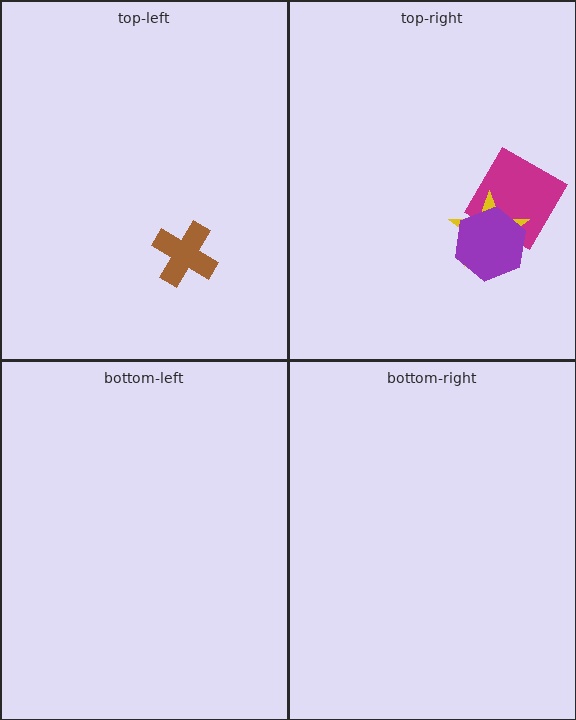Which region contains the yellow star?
The top-right region.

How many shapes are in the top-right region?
3.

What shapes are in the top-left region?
The brown cross.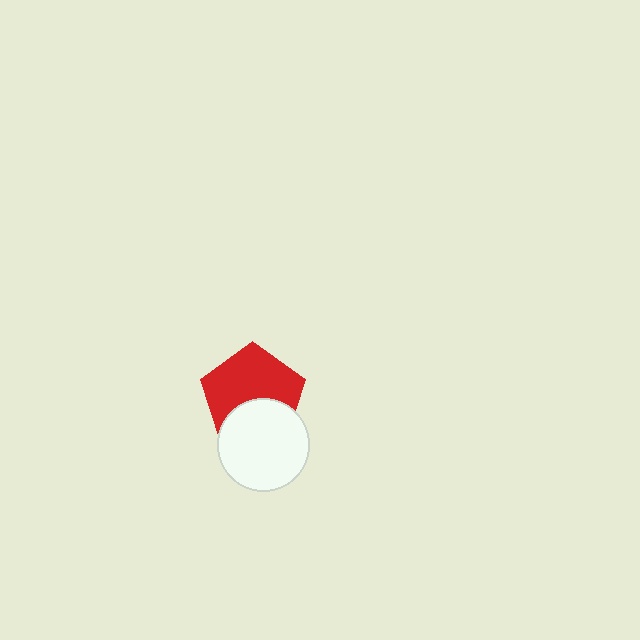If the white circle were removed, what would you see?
You would see the complete red pentagon.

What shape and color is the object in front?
The object in front is a white circle.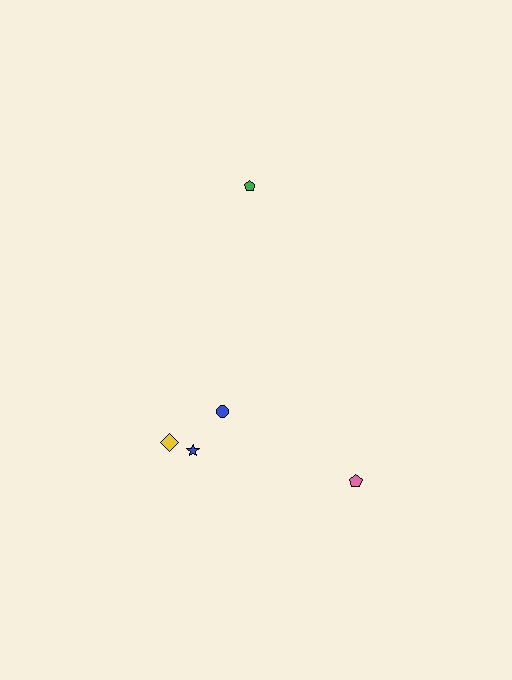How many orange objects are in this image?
There are no orange objects.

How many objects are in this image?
There are 5 objects.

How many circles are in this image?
There is 1 circle.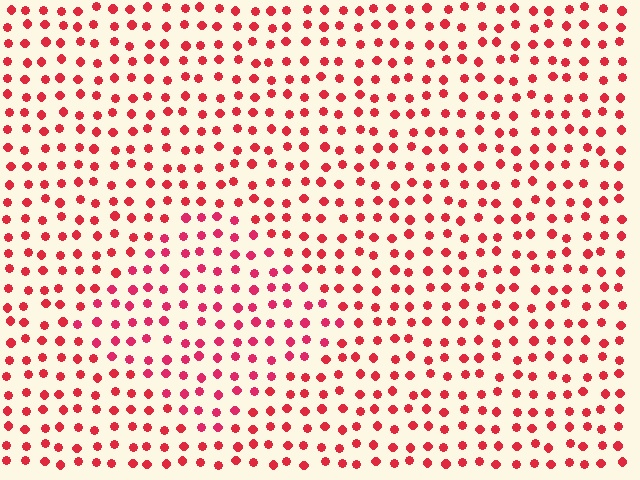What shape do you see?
I see a diamond.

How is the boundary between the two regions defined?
The boundary is defined purely by a slight shift in hue (about 15 degrees). Spacing, size, and orientation are identical on both sides.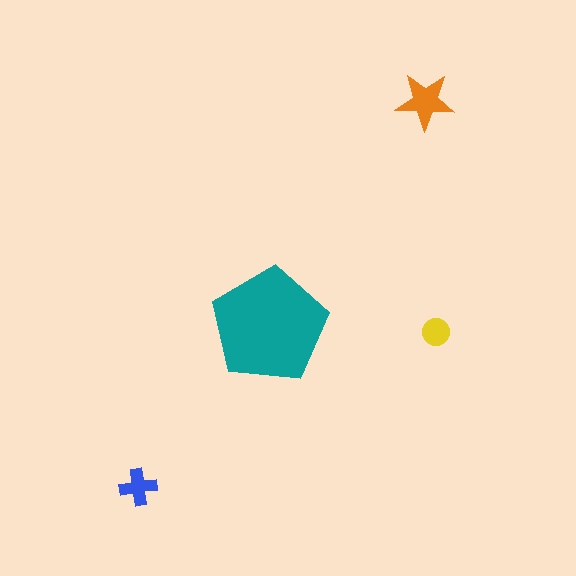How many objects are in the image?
There are 4 objects in the image.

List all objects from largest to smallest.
The teal pentagon, the orange star, the blue cross, the yellow circle.